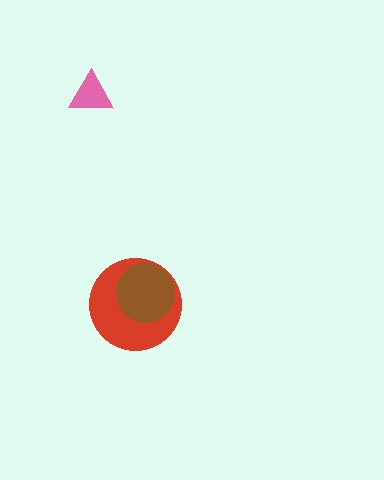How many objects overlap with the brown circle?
1 object overlaps with the brown circle.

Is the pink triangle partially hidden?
No, no other shape covers it.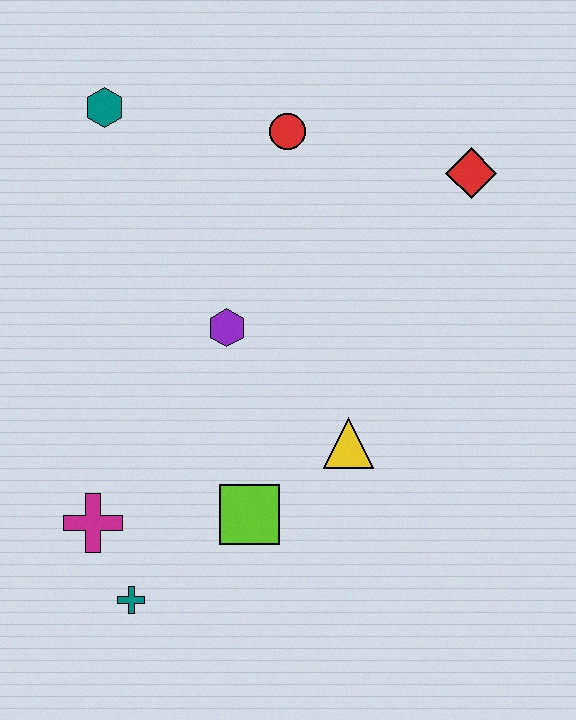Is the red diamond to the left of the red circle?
No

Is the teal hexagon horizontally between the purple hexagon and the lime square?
No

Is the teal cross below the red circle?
Yes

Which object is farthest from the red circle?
The teal cross is farthest from the red circle.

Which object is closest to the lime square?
The yellow triangle is closest to the lime square.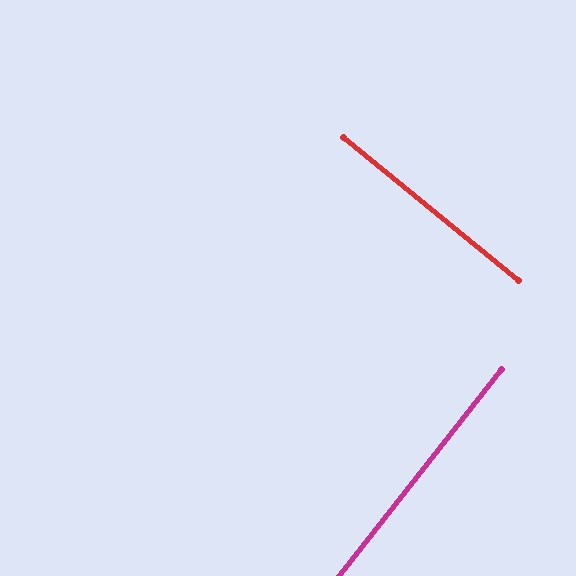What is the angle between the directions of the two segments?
Approximately 89 degrees.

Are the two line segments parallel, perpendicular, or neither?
Perpendicular — they meet at approximately 89°.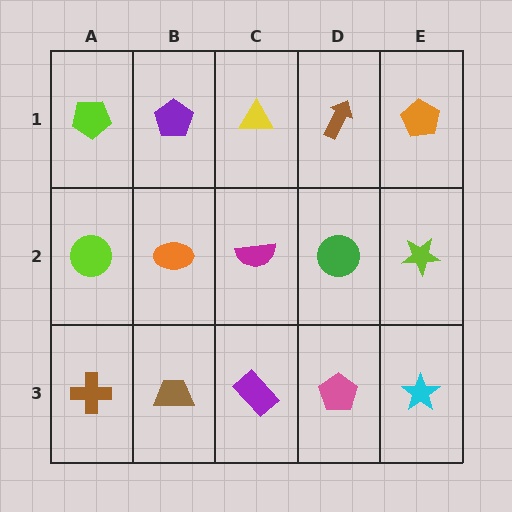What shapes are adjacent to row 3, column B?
An orange ellipse (row 2, column B), a brown cross (row 3, column A), a purple rectangle (row 3, column C).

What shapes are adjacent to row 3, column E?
A lime star (row 2, column E), a pink pentagon (row 3, column D).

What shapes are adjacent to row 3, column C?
A magenta semicircle (row 2, column C), a brown trapezoid (row 3, column B), a pink pentagon (row 3, column D).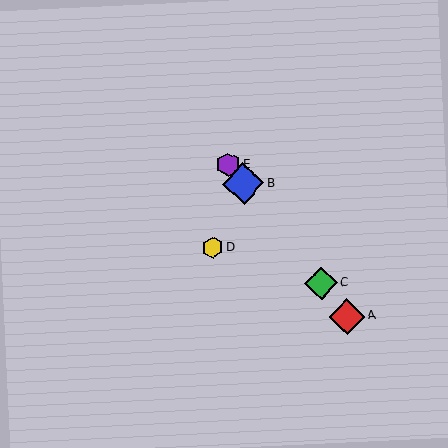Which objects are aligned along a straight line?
Objects A, B, C, E are aligned along a straight line.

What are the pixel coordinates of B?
Object B is at (243, 184).